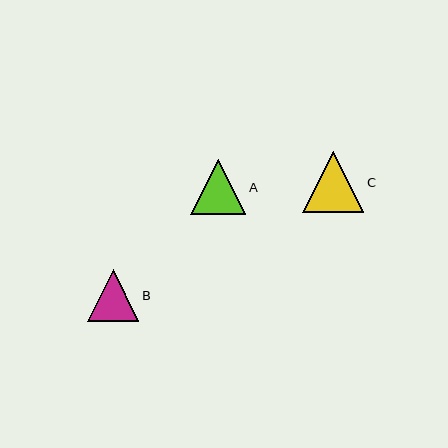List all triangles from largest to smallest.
From largest to smallest: C, A, B.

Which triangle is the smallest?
Triangle B is the smallest with a size of approximately 51 pixels.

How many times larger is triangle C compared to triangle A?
Triangle C is approximately 1.1 times the size of triangle A.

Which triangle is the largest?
Triangle C is the largest with a size of approximately 61 pixels.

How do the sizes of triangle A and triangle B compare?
Triangle A and triangle B are approximately the same size.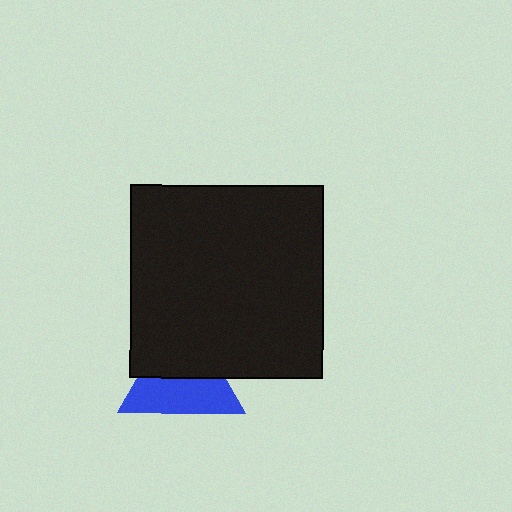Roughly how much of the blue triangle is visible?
About half of it is visible (roughly 51%).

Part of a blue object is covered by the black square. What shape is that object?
It is a triangle.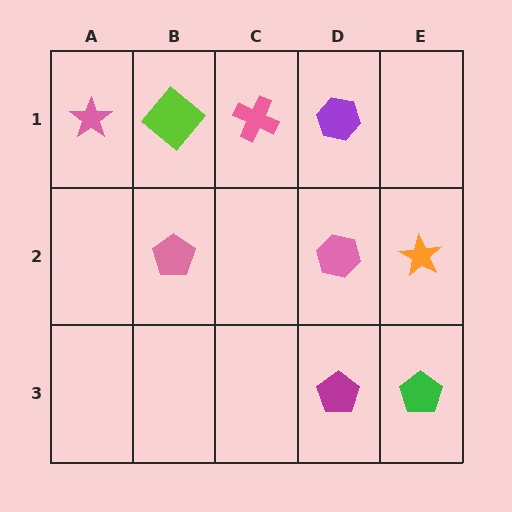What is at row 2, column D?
A pink hexagon.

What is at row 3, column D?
A magenta pentagon.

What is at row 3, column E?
A green pentagon.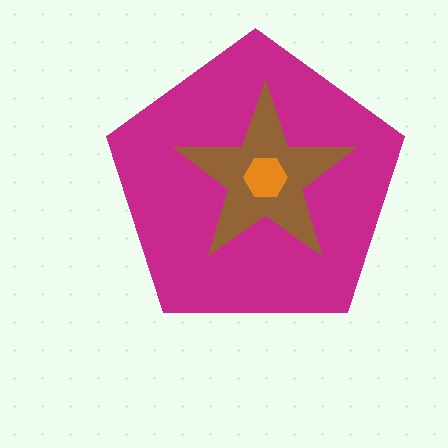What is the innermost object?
The orange hexagon.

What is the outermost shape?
The magenta pentagon.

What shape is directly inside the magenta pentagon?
The brown star.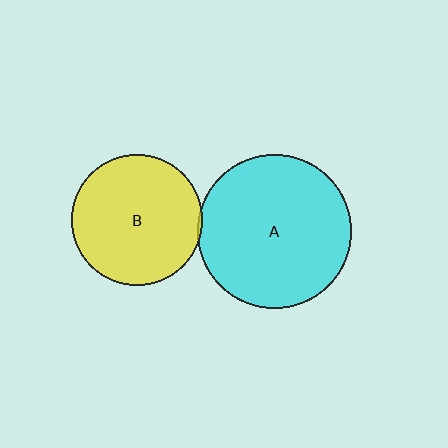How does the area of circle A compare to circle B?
Approximately 1.4 times.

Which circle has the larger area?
Circle A (cyan).